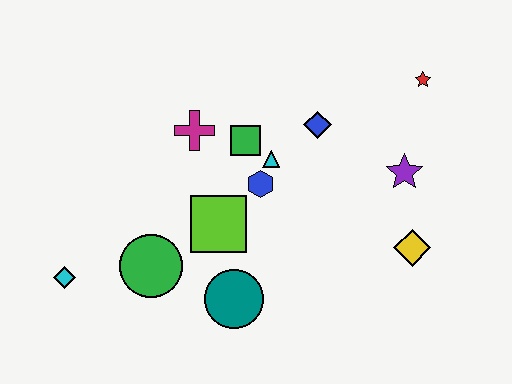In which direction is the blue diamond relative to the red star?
The blue diamond is to the left of the red star.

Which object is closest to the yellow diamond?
The purple star is closest to the yellow diamond.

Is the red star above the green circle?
Yes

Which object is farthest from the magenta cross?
The yellow diamond is farthest from the magenta cross.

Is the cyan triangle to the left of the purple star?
Yes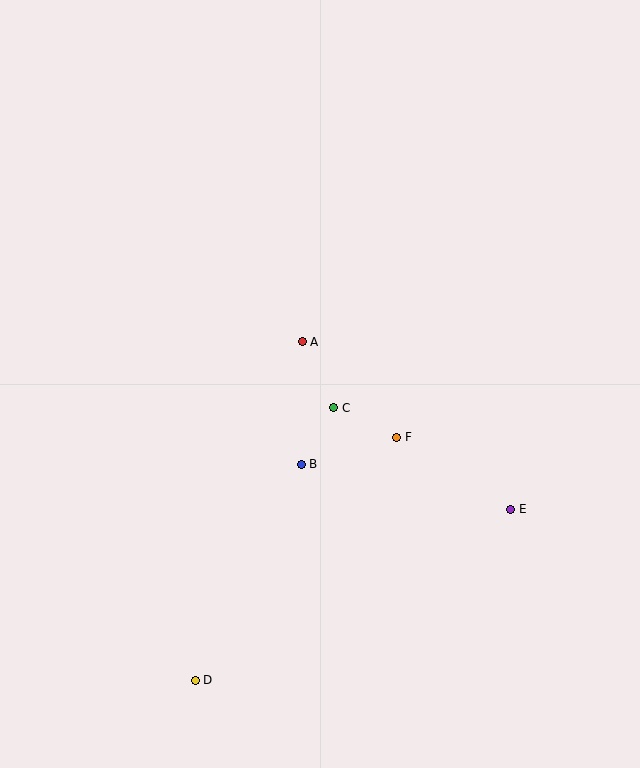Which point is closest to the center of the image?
Point C at (334, 408) is closest to the center.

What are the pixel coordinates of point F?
Point F is at (397, 437).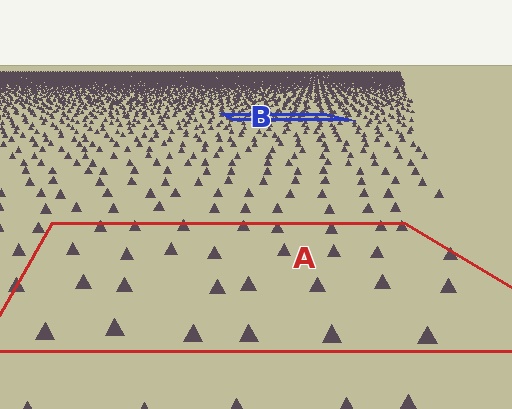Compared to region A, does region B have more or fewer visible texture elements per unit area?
Region B has more texture elements per unit area — they are packed more densely because it is farther away.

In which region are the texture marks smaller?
The texture marks are smaller in region B, because it is farther away.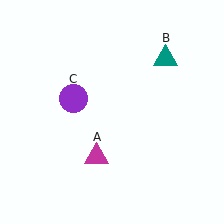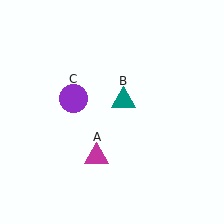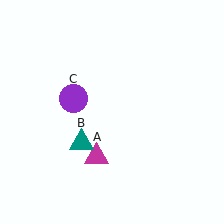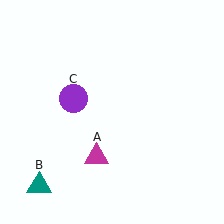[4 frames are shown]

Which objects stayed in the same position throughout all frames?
Magenta triangle (object A) and purple circle (object C) remained stationary.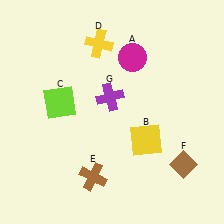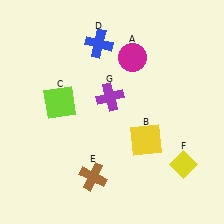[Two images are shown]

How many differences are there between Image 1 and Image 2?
There are 2 differences between the two images.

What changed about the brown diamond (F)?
In Image 1, F is brown. In Image 2, it changed to yellow.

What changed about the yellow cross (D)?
In Image 1, D is yellow. In Image 2, it changed to blue.